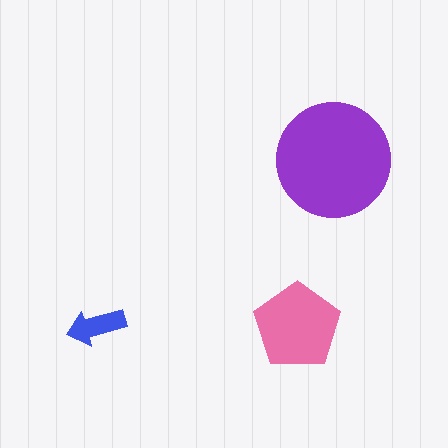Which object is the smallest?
The blue arrow.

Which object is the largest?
The purple circle.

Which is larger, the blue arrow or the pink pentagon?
The pink pentagon.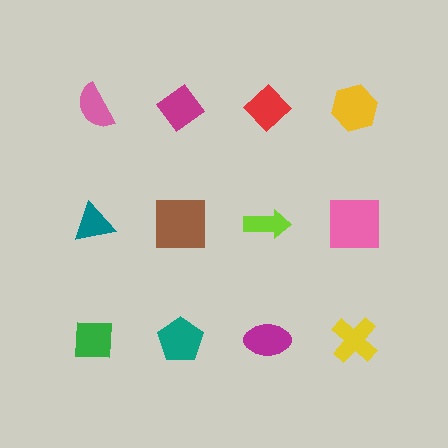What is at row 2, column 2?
A brown square.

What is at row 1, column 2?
A magenta diamond.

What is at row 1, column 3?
A red diamond.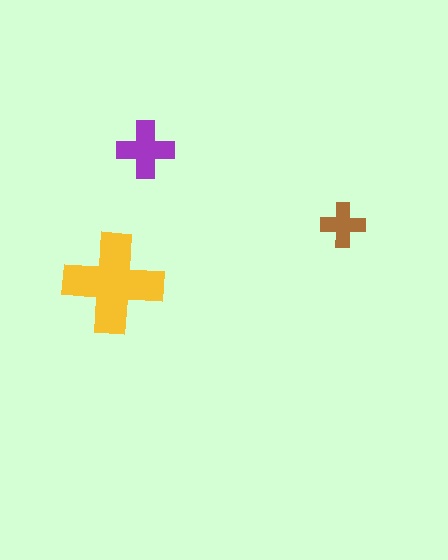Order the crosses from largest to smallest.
the yellow one, the purple one, the brown one.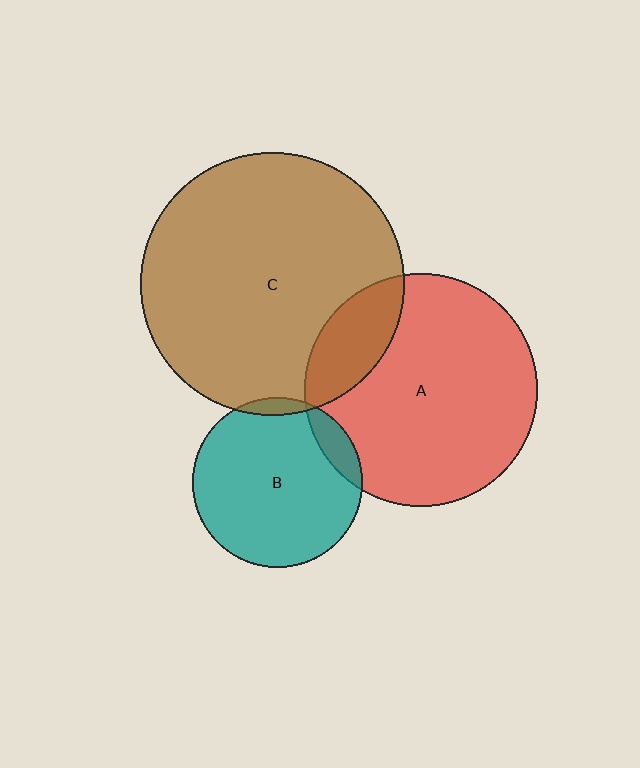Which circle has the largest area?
Circle C (brown).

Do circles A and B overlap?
Yes.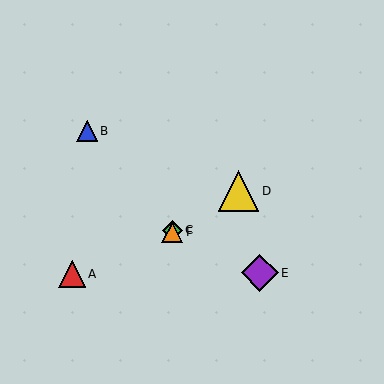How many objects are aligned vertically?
2 objects (C, F) are aligned vertically.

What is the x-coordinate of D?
Object D is at x≈238.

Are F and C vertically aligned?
Yes, both are at x≈172.